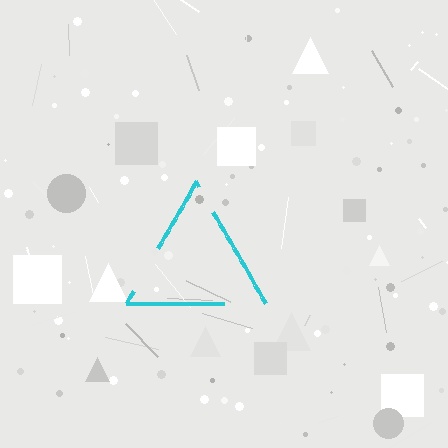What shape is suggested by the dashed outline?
The dashed outline suggests a triangle.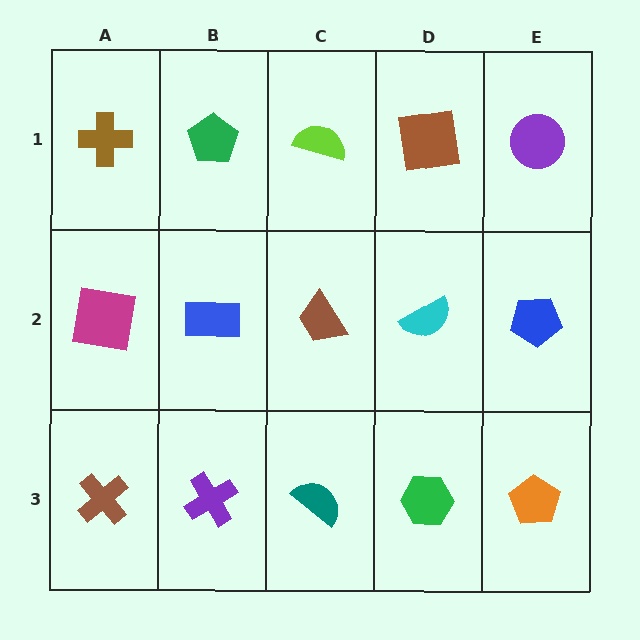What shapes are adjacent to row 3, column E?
A blue pentagon (row 2, column E), a green hexagon (row 3, column D).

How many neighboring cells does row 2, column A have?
3.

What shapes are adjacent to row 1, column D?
A cyan semicircle (row 2, column D), a lime semicircle (row 1, column C), a purple circle (row 1, column E).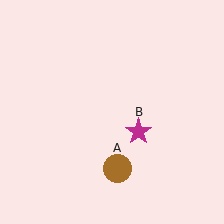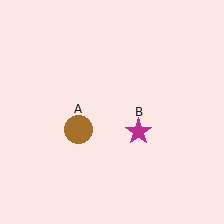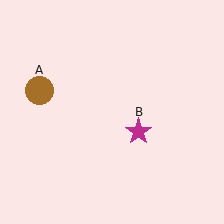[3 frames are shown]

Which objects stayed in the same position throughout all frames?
Magenta star (object B) remained stationary.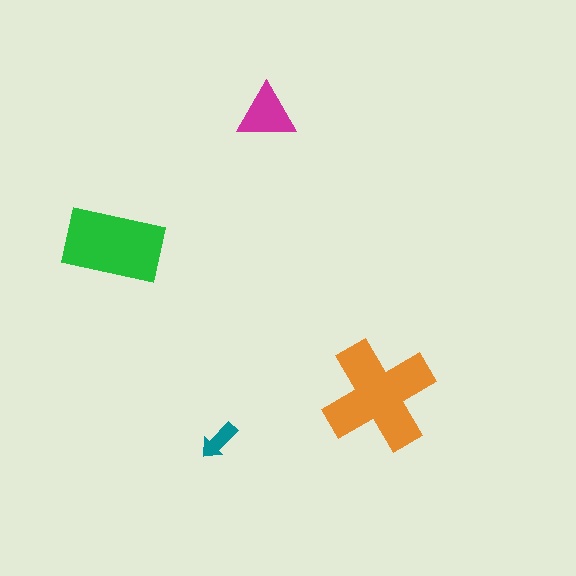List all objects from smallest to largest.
The teal arrow, the magenta triangle, the green rectangle, the orange cross.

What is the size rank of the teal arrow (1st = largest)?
4th.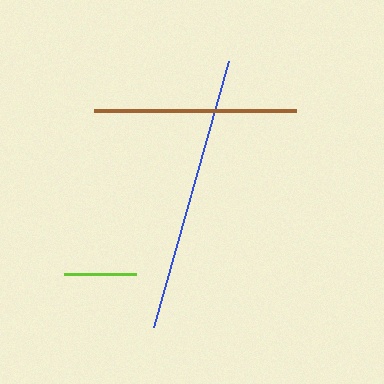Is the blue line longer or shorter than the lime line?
The blue line is longer than the lime line.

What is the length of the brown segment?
The brown segment is approximately 203 pixels long.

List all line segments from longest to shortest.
From longest to shortest: blue, brown, lime.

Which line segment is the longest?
The blue line is the longest at approximately 276 pixels.